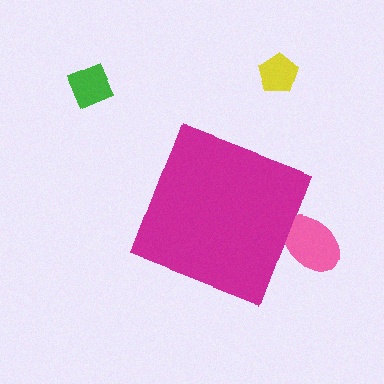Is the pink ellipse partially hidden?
Yes, the pink ellipse is partially hidden behind the magenta diamond.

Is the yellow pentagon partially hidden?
No, the yellow pentagon is fully visible.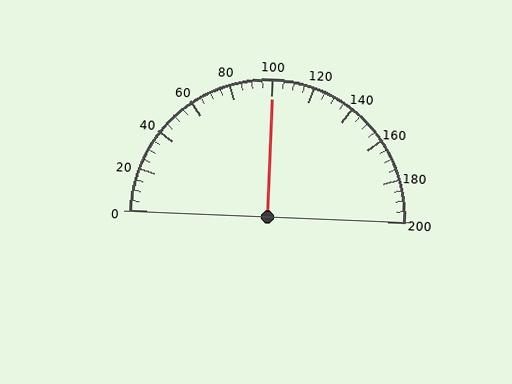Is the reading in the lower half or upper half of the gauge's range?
The reading is in the upper half of the range (0 to 200).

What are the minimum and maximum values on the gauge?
The gauge ranges from 0 to 200.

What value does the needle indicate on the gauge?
The needle indicates approximately 100.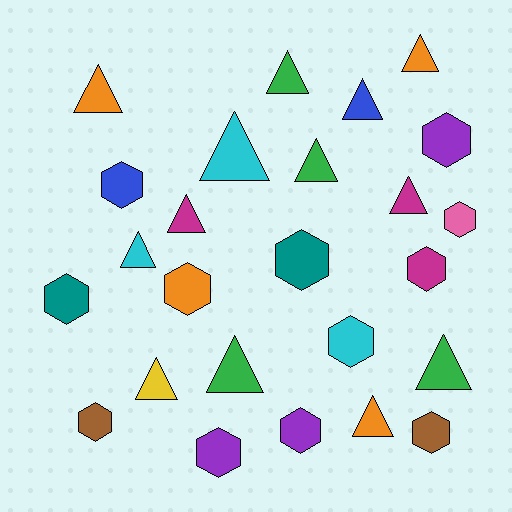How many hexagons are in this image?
There are 12 hexagons.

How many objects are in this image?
There are 25 objects.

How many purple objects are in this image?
There are 3 purple objects.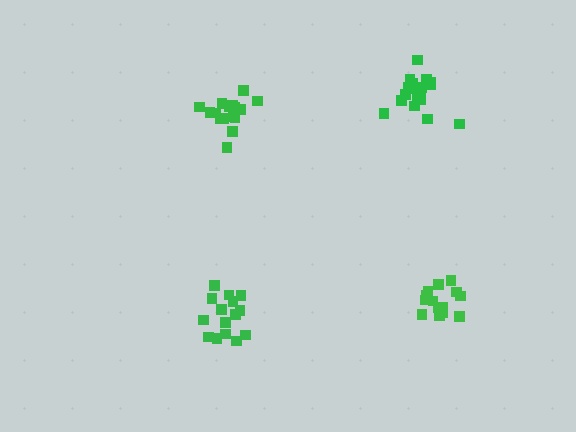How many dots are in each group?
Group 1: 14 dots, Group 2: 19 dots, Group 3: 16 dots, Group 4: 15 dots (64 total).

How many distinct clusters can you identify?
There are 4 distinct clusters.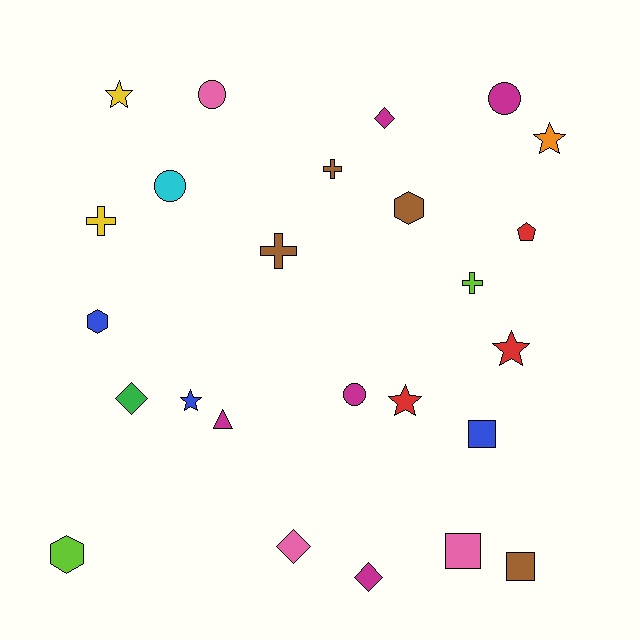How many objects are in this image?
There are 25 objects.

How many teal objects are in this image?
There are no teal objects.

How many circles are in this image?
There are 4 circles.